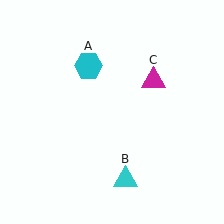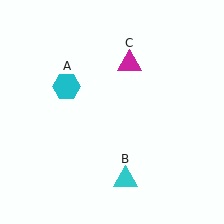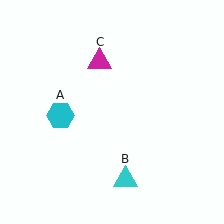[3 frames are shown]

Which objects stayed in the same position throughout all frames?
Cyan triangle (object B) remained stationary.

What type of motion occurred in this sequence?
The cyan hexagon (object A), magenta triangle (object C) rotated counterclockwise around the center of the scene.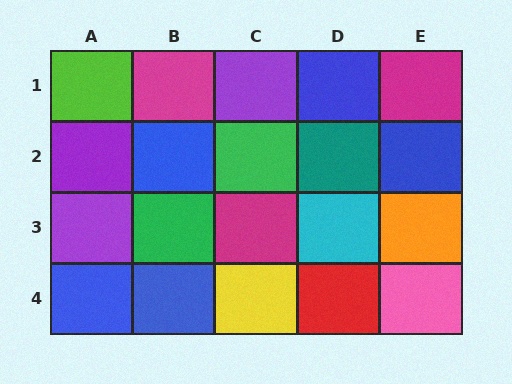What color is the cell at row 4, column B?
Blue.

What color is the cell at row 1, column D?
Blue.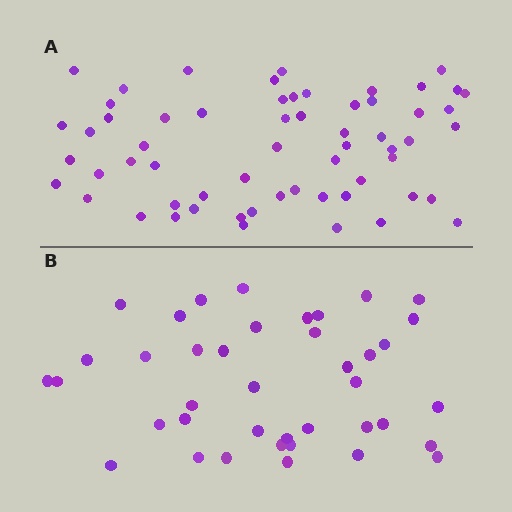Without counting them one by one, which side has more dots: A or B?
Region A (the top region) has more dots.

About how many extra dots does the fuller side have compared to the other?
Region A has approximately 20 more dots than region B.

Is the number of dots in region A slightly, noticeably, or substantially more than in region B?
Region A has substantially more. The ratio is roughly 1.5 to 1.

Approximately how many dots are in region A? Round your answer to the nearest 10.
About 60 dots.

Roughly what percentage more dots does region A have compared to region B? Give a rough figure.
About 50% more.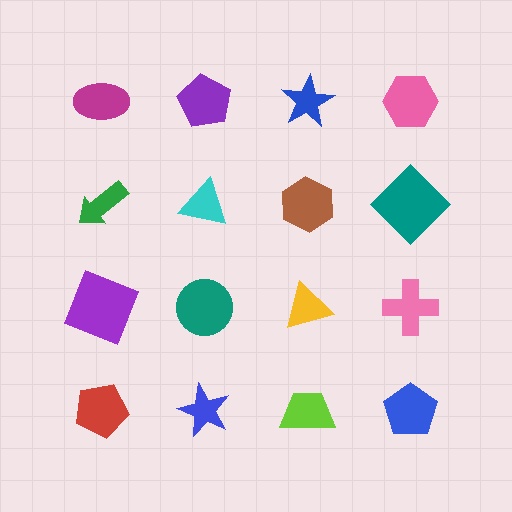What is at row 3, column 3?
A yellow triangle.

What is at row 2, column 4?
A teal diamond.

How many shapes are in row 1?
4 shapes.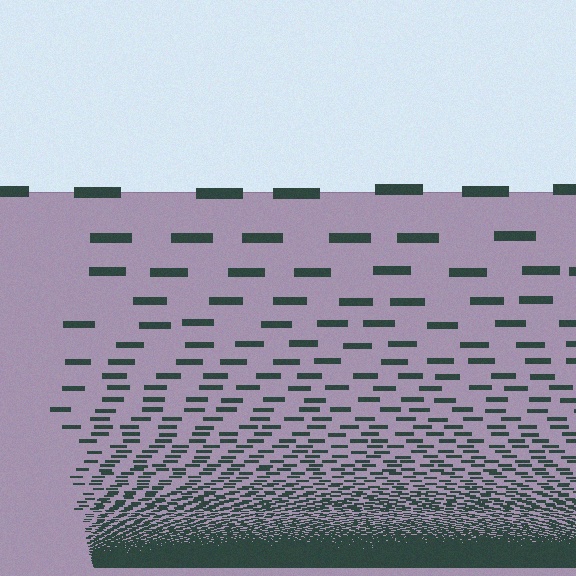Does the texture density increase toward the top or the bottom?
Density increases toward the bottom.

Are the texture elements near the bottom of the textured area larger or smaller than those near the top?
Smaller. The gradient is inverted — elements near the bottom are smaller and denser.